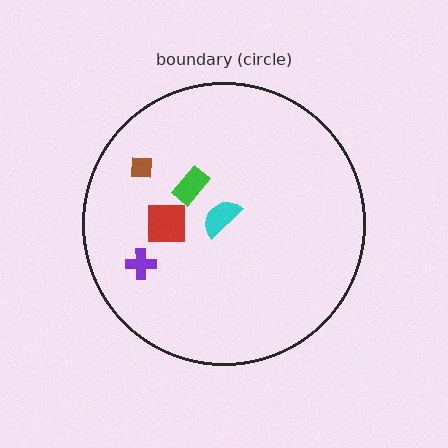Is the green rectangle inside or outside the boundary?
Inside.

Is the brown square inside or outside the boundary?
Inside.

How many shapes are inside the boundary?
5 inside, 0 outside.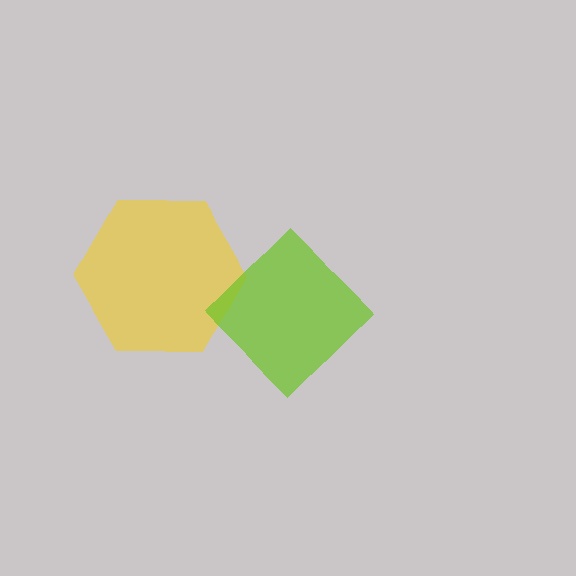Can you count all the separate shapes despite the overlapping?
Yes, there are 2 separate shapes.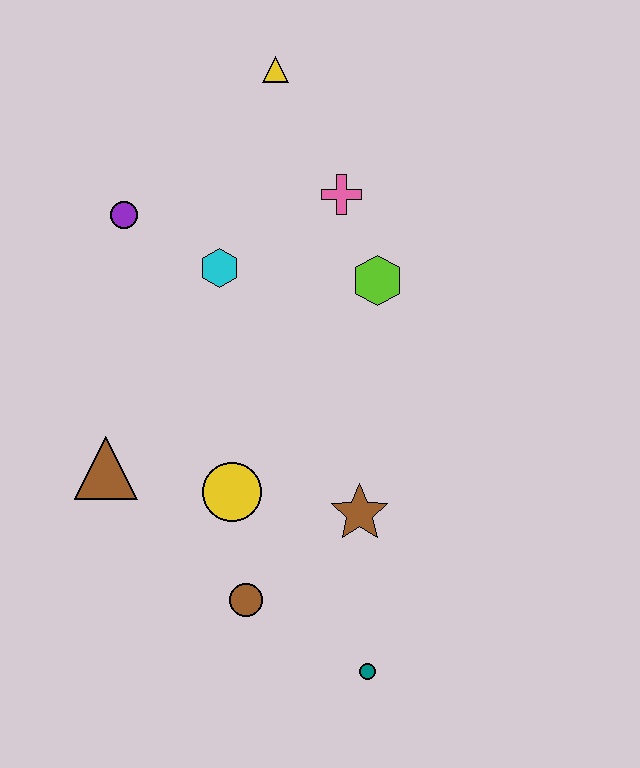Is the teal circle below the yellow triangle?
Yes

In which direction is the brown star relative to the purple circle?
The brown star is below the purple circle.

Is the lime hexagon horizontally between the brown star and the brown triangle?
No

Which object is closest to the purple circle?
The cyan hexagon is closest to the purple circle.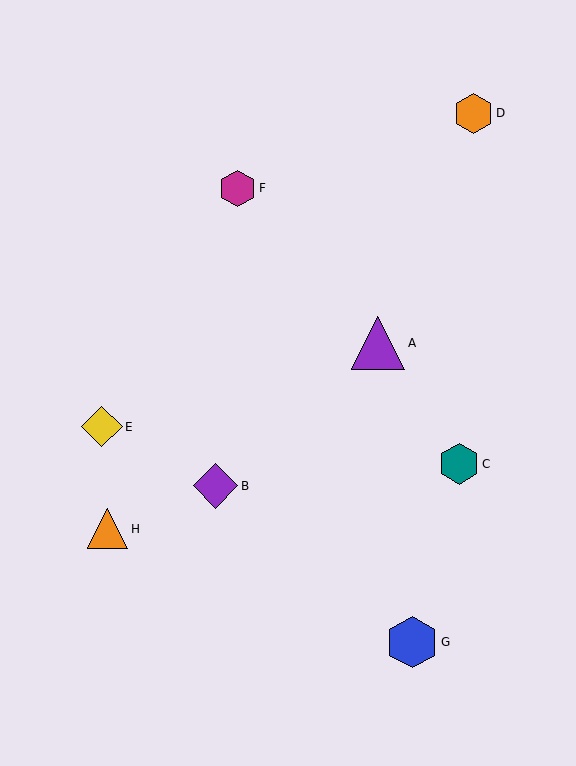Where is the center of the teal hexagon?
The center of the teal hexagon is at (459, 464).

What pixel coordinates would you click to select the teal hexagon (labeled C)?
Click at (459, 464) to select the teal hexagon C.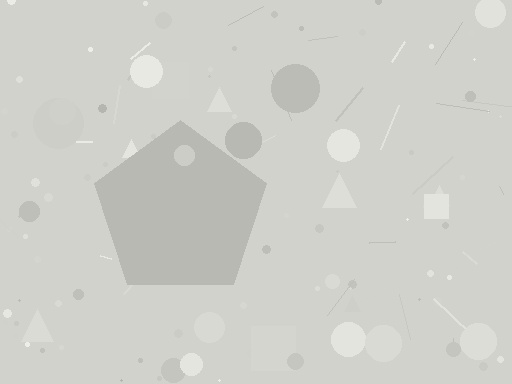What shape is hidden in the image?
A pentagon is hidden in the image.